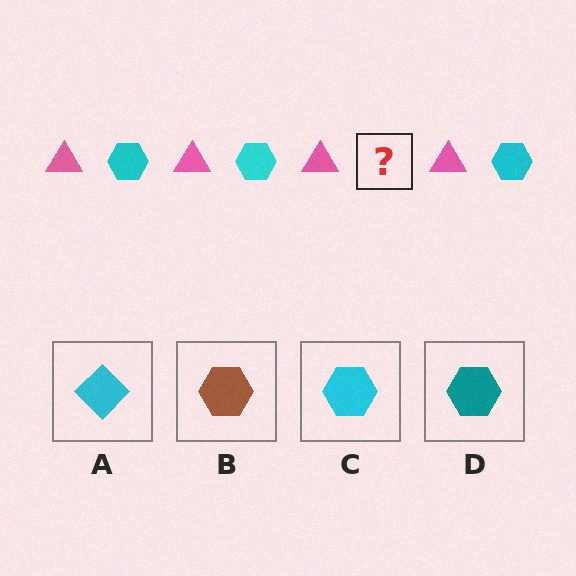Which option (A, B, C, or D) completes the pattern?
C.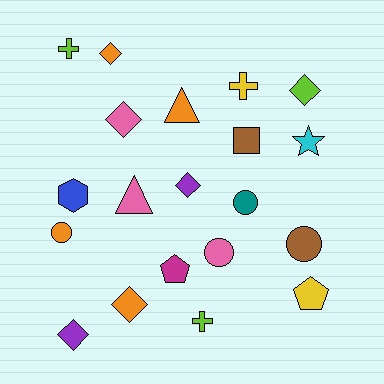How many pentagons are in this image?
There are 2 pentagons.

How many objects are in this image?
There are 20 objects.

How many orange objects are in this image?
There are 4 orange objects.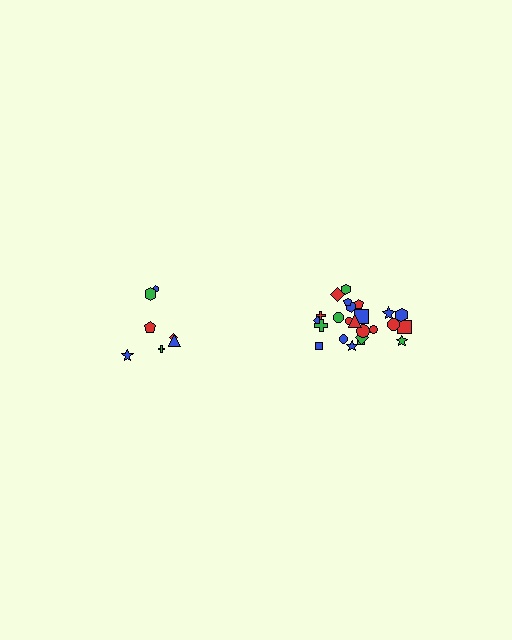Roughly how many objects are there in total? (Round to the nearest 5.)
Roughly 30 objects in total.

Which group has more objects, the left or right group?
The right group.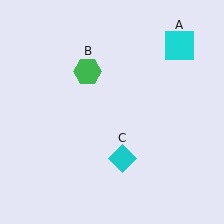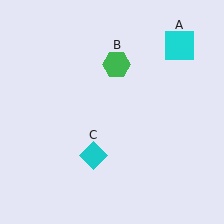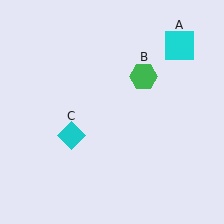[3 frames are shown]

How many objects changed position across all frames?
2 objects changed position: green hexagon (object B), cyan diamond (object C).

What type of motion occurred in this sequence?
The green hexagon (object B), cyan diamond (object C) rotated clockwise around the center of the scene.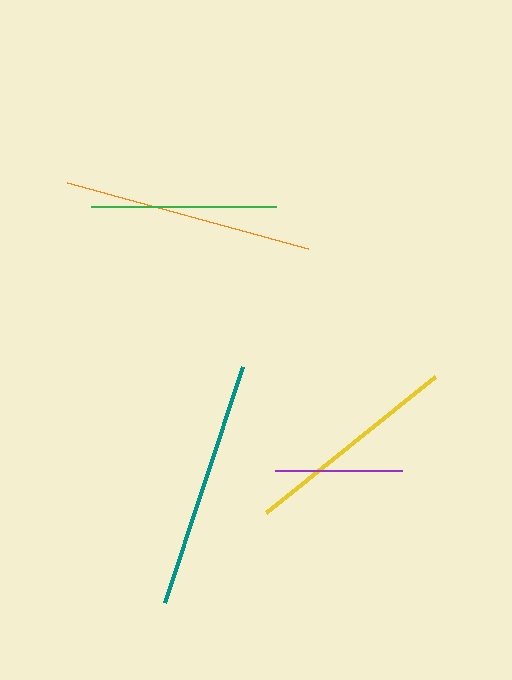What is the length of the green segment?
The green segment is approximately 185 pixels long.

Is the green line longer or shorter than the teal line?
The teal line is longer than the green line.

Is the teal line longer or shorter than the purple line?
The teal line is longer than the purple line.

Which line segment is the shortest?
The purple line is the shortest at approximately 127 pixels.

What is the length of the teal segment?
The teal segment is approximately 248 pixels long.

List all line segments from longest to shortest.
From longest to shortest: orange, teal, yellow, green, purple.